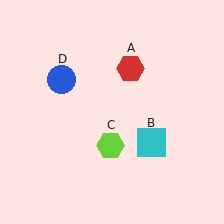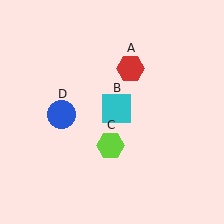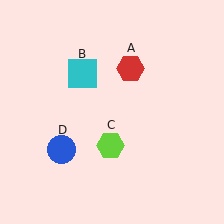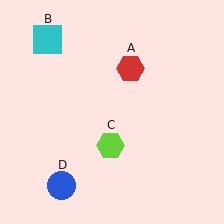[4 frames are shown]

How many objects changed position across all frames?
2 objects changed position: cyan square (object B), blue circle (object D).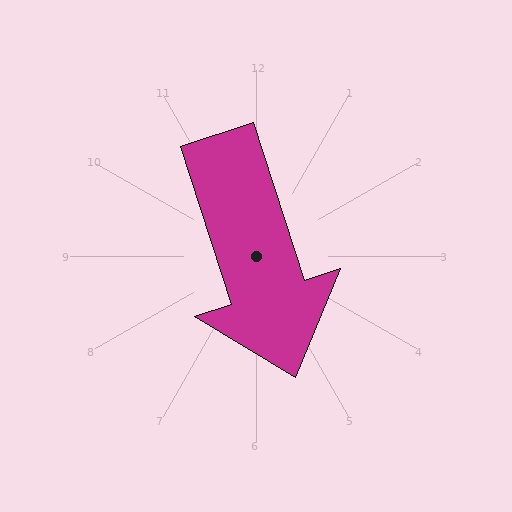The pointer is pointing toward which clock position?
Roughly 5 o'clock.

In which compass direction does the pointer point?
South.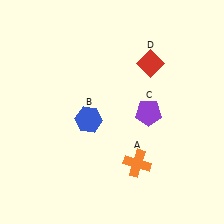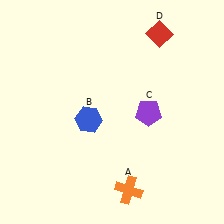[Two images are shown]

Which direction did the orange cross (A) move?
The orange cross (A) moved down.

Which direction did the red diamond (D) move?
The red diamond (D) moved up.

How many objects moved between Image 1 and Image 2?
2 objects moved between the two images.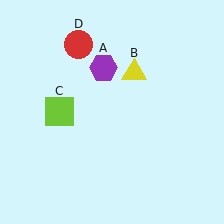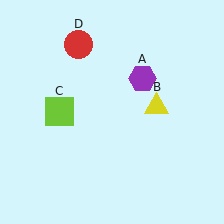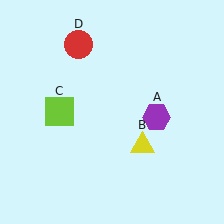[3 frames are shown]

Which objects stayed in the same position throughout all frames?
Lime square (object C) and red circle (object D) remained stationary.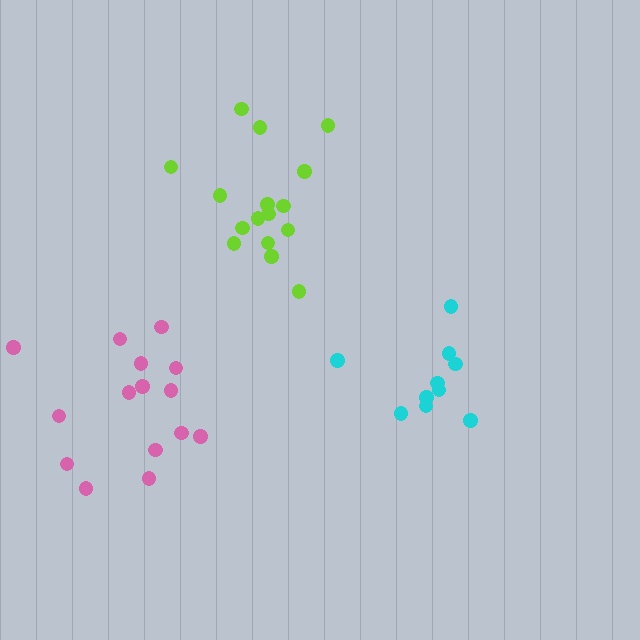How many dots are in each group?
Group 1: 16 dots, Group 2: 15 dots, Group 3: 10 dots (41 total).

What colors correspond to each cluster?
The clusters are colored: lime, pink, cyan.